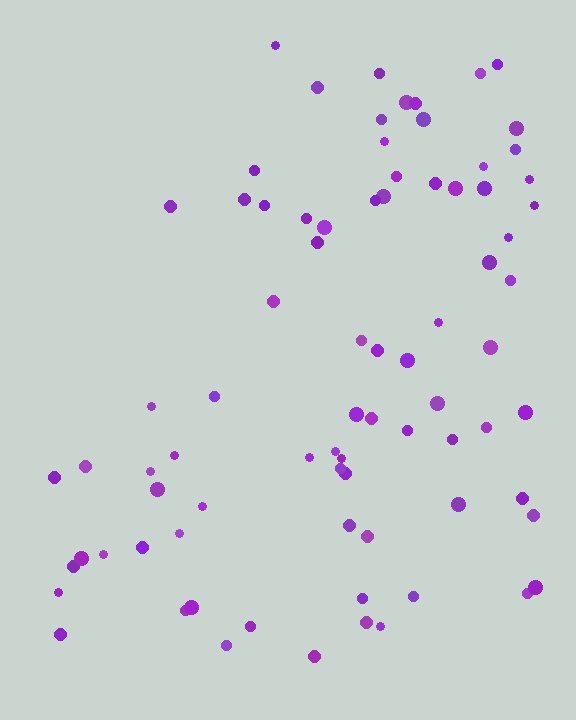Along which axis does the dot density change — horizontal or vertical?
Horizontal.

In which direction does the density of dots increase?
From left to right, with the right side densest.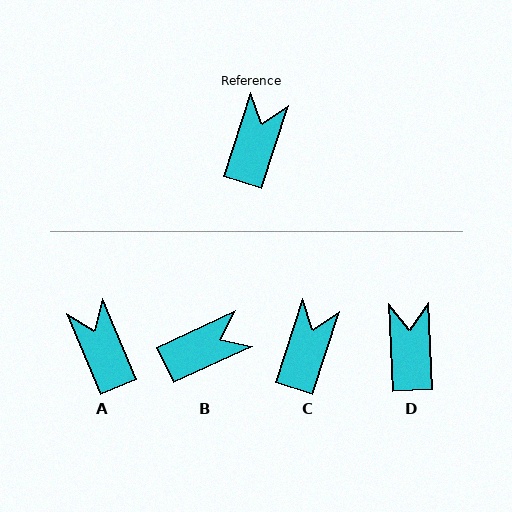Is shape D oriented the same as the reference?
No, it is off by about 20 degrees.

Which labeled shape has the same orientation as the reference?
C.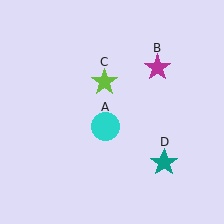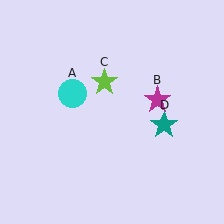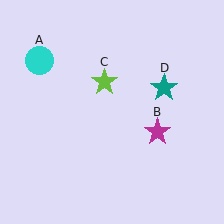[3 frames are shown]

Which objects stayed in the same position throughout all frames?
Lime star (object C) remained stationary.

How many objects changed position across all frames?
3 objects changed position: cyan circle (object A), magenta star (object B), teal star (object D).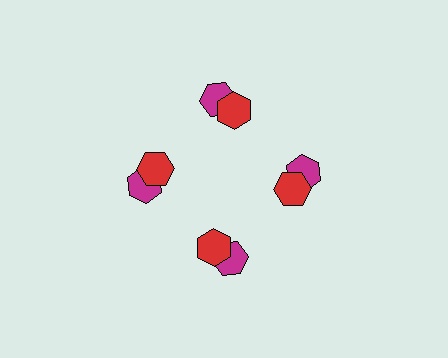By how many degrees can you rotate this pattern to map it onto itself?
The pattern maps onto itself every 90 degrees of rotation.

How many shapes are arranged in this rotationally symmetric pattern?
There are 8 shapes, arranged in 4 groups of 2.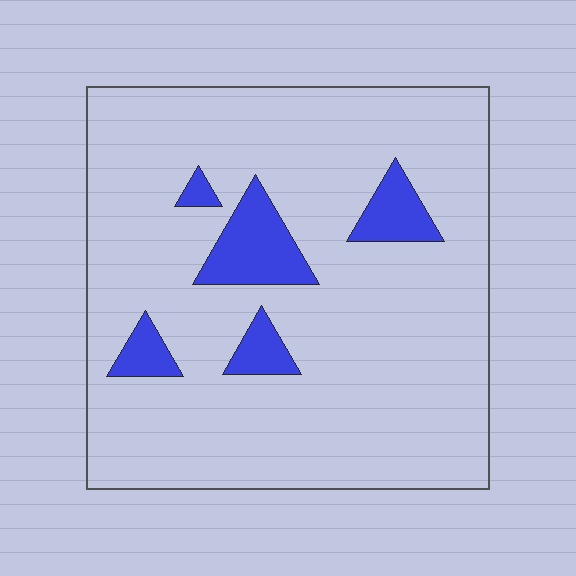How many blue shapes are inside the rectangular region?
5.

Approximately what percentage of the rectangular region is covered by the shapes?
Approximately 10%.